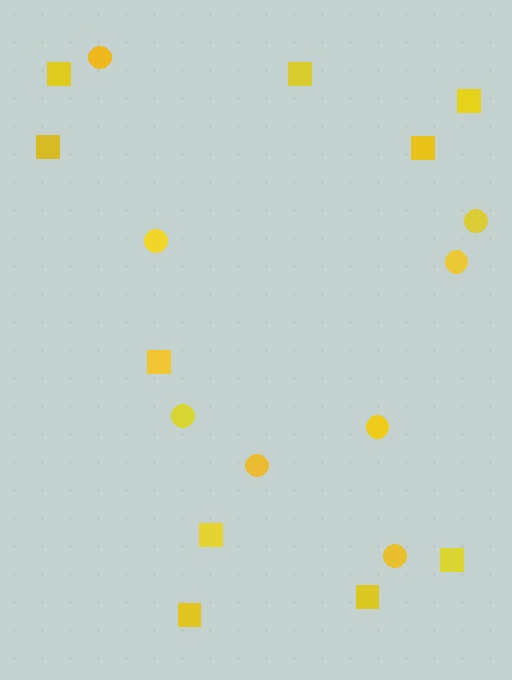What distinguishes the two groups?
There are 2 groups: one group of squares (10) and one group of circles (8).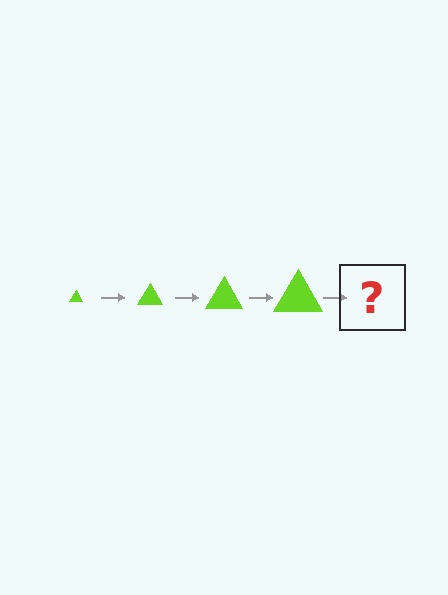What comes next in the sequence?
The next element should be a lime triangle, larger than the previous one.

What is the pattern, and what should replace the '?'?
The pattern is that the triangle gets progressively larger each step. The '?' should be a lime triangle, larger than the previous one.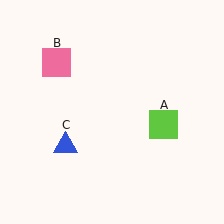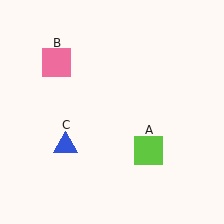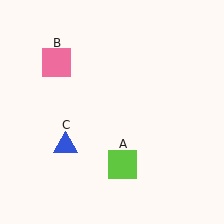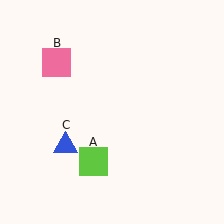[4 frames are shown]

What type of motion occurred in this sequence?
The lime square (object A) rotated clockwise around the center of the scene.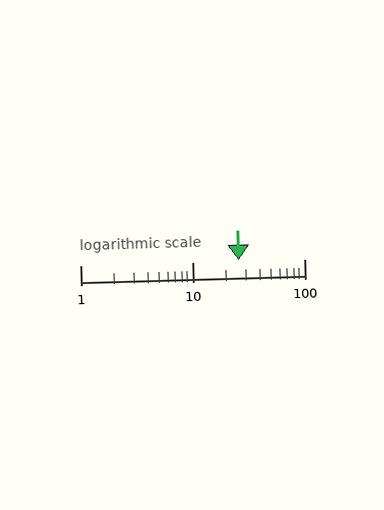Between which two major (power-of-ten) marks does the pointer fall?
The pointer is between 10 and 100.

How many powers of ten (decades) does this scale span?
The scale spans 2 decades, from 1 to 100.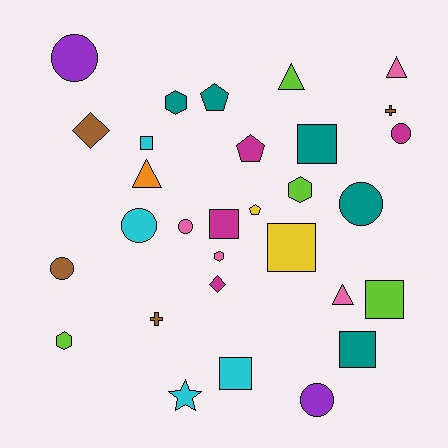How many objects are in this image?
There are 30 objects.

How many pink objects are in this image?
There are 4 pink objects.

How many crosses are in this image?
There are 2 crosses.